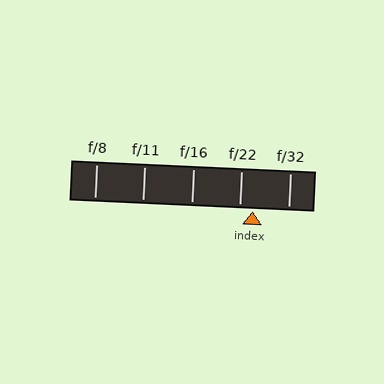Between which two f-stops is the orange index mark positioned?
The index mark is between f/22 and f/32.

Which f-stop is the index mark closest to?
The index mark is closest to f/22.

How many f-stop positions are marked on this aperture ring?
There are 5 f-stop positions marked.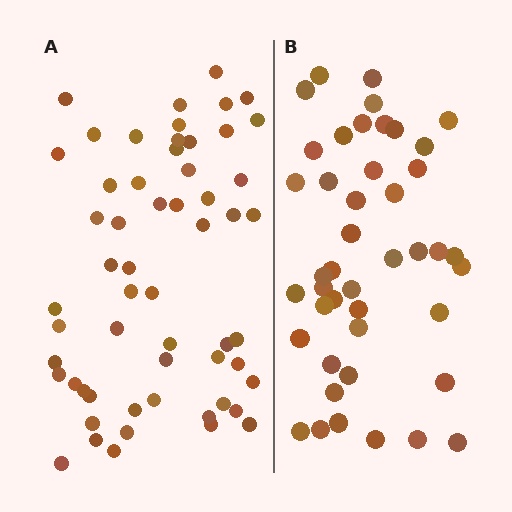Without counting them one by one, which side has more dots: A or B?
Region A (the left region) has more dots.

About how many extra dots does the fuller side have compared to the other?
Region A has approximately 15 more dots than region B.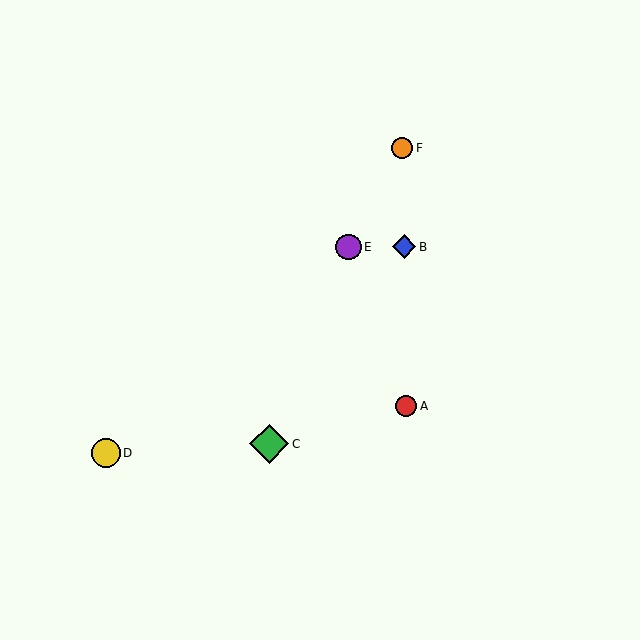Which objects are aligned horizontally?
Objects B, E are aligned horizontally.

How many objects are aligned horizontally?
2 objects (B, E) are aligned horizontally.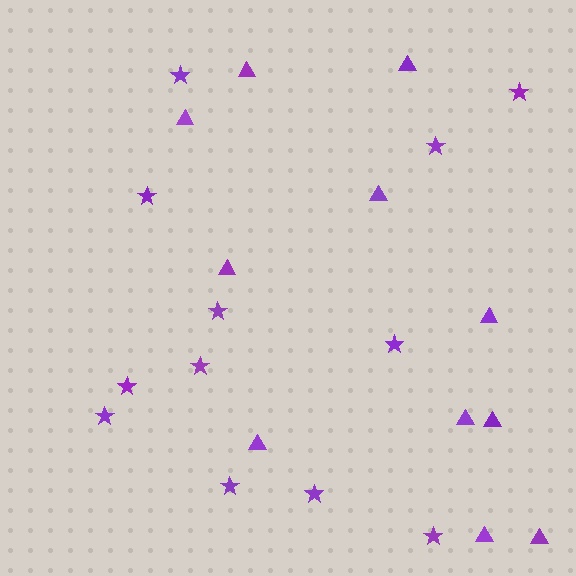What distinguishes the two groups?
There are 2 groups: one group of stars (12) and one group of triangles (11).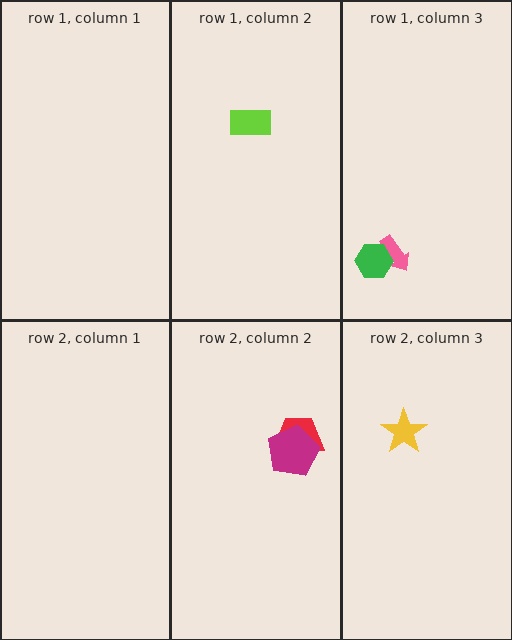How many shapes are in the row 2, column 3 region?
1.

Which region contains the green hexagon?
The row 1, column 3 region.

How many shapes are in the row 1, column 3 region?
2.